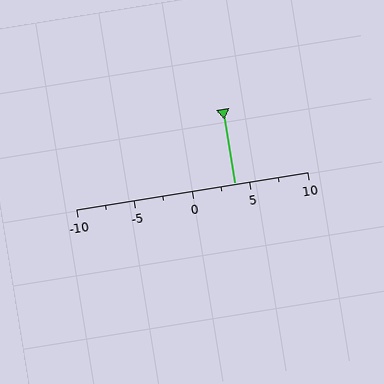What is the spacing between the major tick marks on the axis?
The major ticks are spaced 5 apart.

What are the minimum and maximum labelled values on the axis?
The axis runs from -10 to 10.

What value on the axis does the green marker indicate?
The marker indicates approximately 3.8.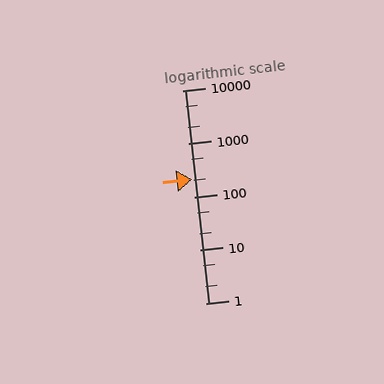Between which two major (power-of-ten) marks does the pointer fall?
The pointer is between 100 and 1000.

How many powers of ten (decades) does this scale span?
The scale spans 4 decades, from 1 to 10000.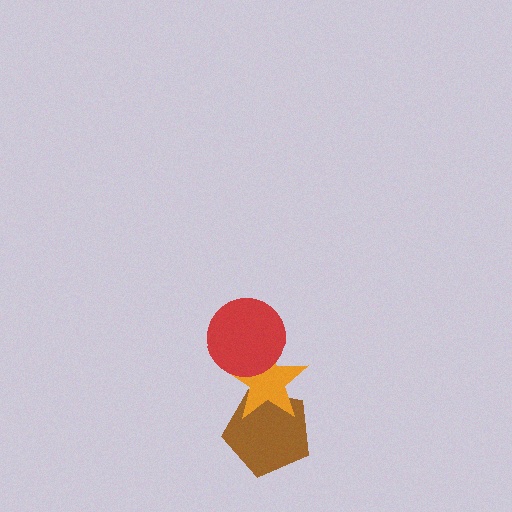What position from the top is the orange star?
The orange star is 2nd from the top.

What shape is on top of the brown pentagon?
The orange star is on top of the brown pentagon.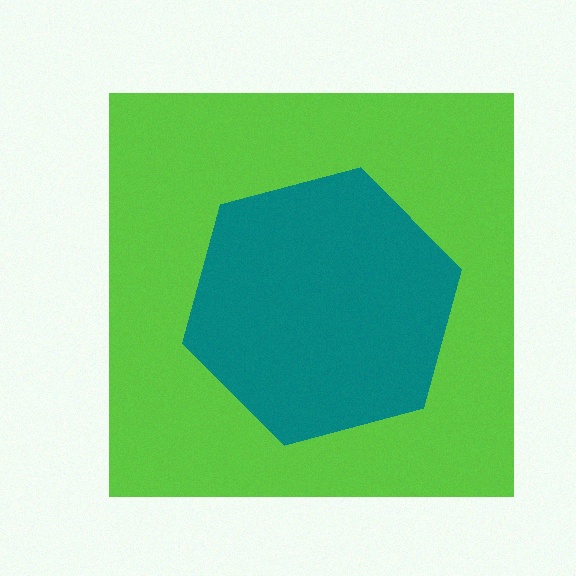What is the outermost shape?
The lime square.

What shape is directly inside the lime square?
The teal hexagon.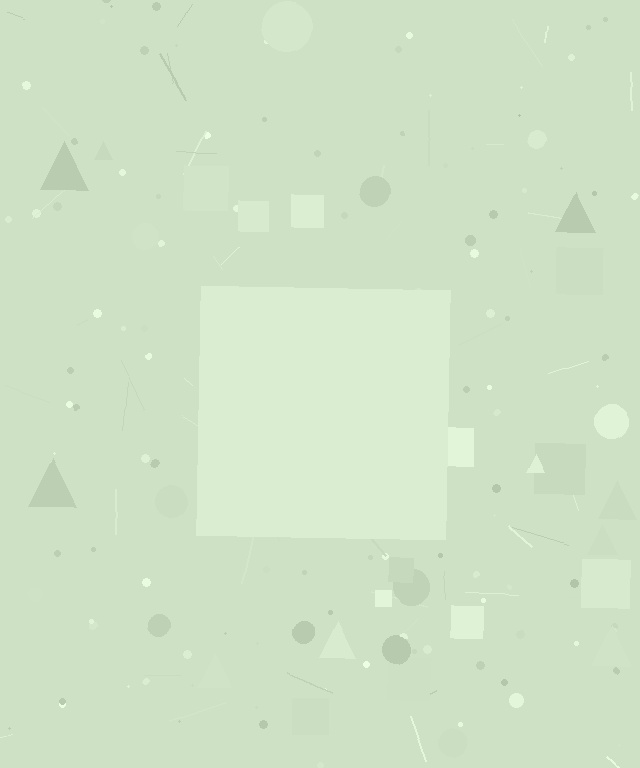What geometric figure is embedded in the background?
A square is embedded in the background.